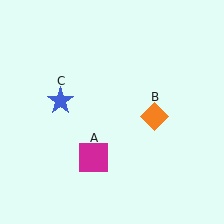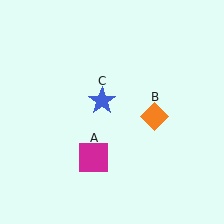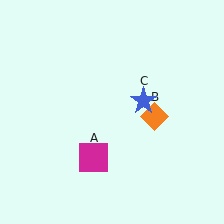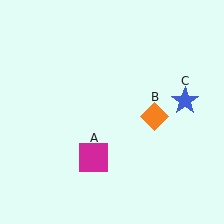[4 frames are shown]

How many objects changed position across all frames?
1 object changed position: blue star (object C).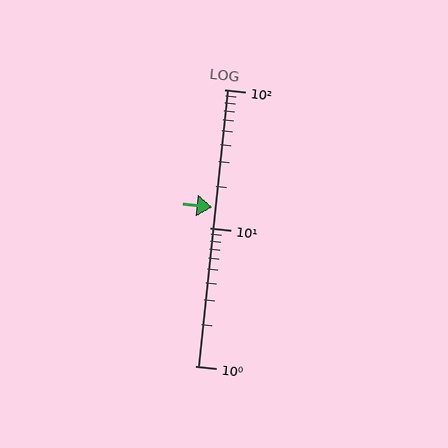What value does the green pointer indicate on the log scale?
The pointer indicates approximately 14.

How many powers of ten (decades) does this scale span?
The scale spans 2 decades, from 1 to 100.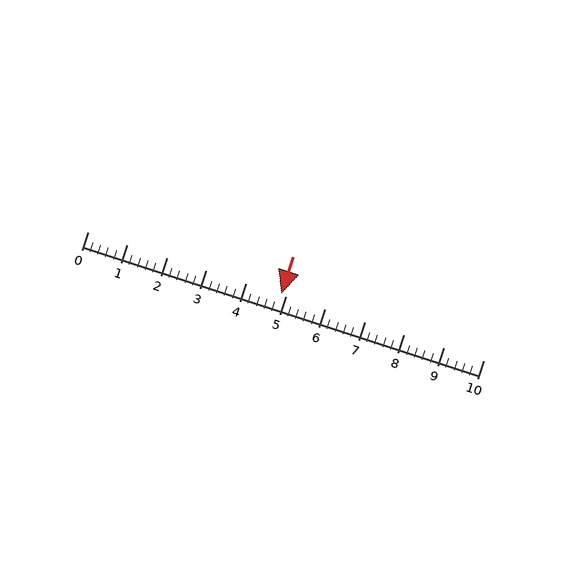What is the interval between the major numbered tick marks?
The major tick marks are spaced 1 units apart.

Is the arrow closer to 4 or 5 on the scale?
The arrow is closer to 5.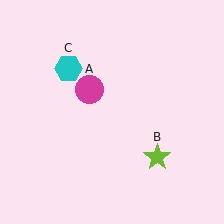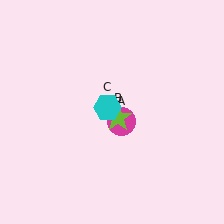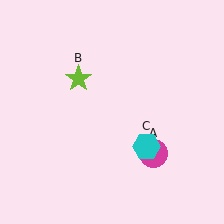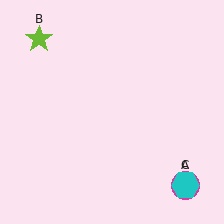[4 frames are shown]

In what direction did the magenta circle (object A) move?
The magenta circle (object A) moved down and to the right.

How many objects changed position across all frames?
3 objects changed position: magenta circle (object A), lime star (object B), cyan hexagon (object C).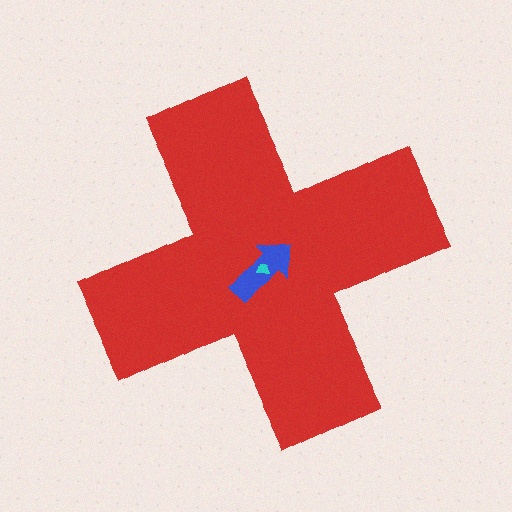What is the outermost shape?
The red cross.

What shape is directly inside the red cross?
The blue arrow.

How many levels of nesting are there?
3.